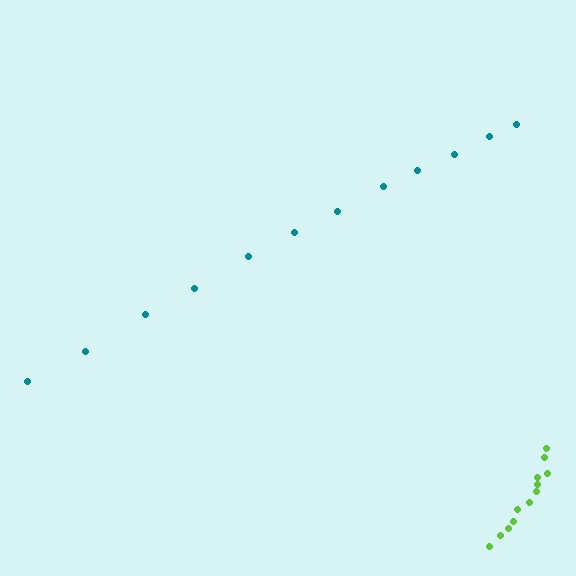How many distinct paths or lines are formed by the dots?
There are 2 distinct paths.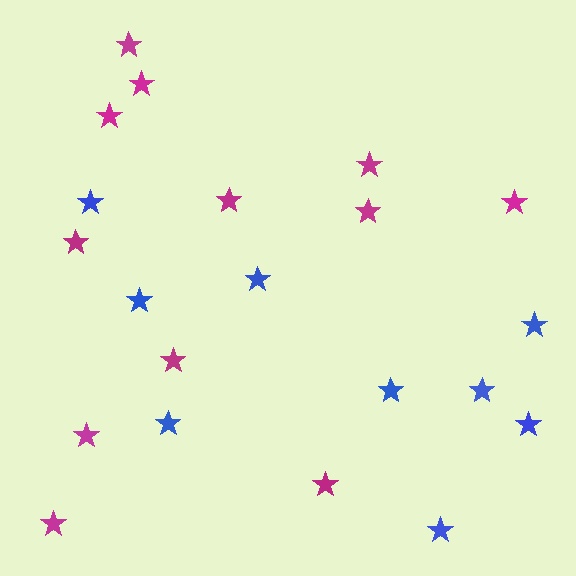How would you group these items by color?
There are 2 groups: one group of blue stars (9) and one group of magenta stars (12).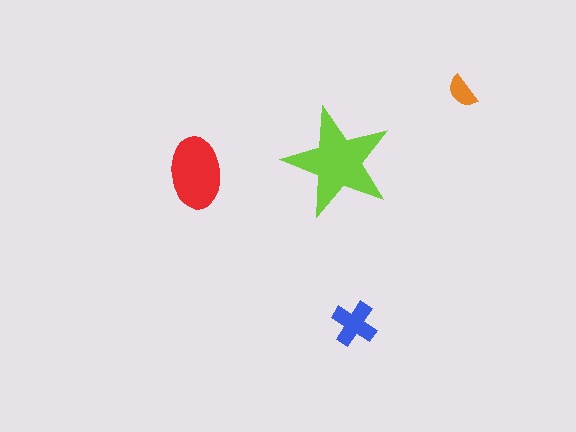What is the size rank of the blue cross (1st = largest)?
3rd.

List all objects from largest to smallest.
The lime star, the red ellipse, the blue cross, the orange semicircle.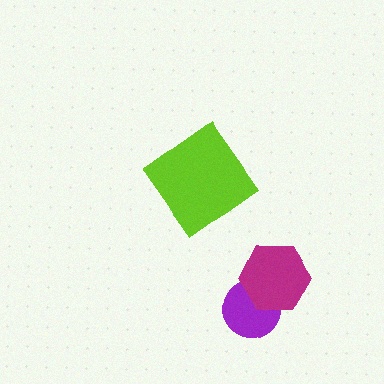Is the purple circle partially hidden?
Yes, it is partially covered by another shape.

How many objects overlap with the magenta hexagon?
1 object overlaps with the magenta hexagon.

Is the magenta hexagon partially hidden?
No, no other shape covers it.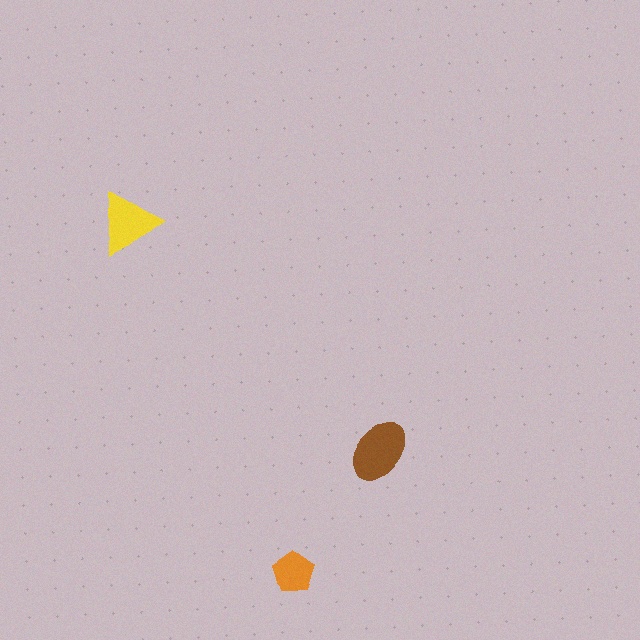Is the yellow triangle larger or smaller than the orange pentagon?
Larger.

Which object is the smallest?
The orange pentagon.